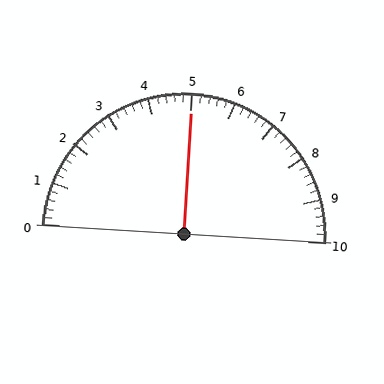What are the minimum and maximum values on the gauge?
The gauge ranges from 0 to 10.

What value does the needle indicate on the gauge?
The needle indicates approximately 5.0.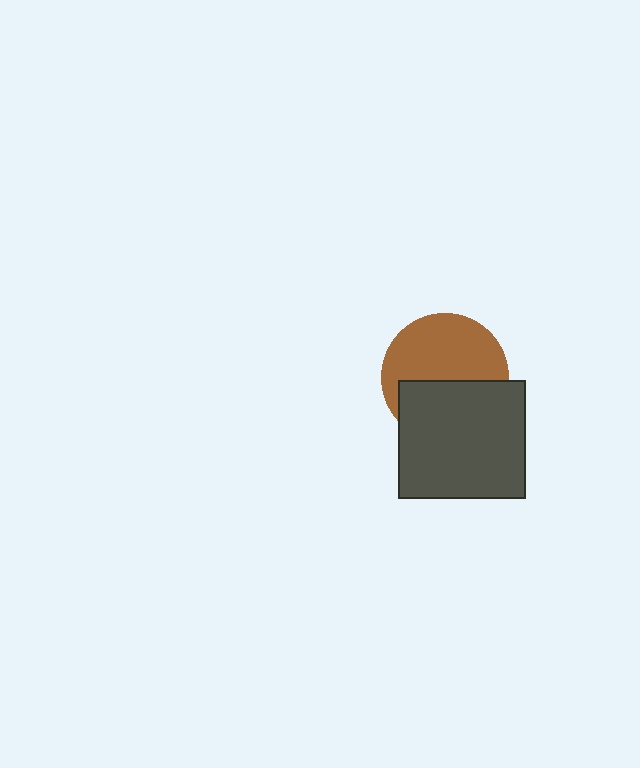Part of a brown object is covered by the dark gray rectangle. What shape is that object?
It is a circle.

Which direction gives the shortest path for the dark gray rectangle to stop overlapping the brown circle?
Moving down gives the shortest separation.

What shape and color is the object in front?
The object in front is a dark gray rectangle.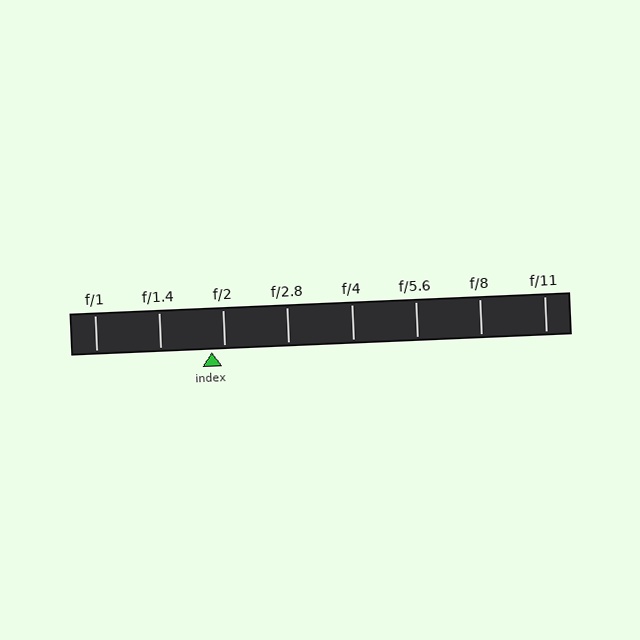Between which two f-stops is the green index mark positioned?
The index mark is between f/1.4 and f/2.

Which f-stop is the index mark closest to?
The index mark is closest to f/2.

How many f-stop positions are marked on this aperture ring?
There are 8 f-stop positions marked.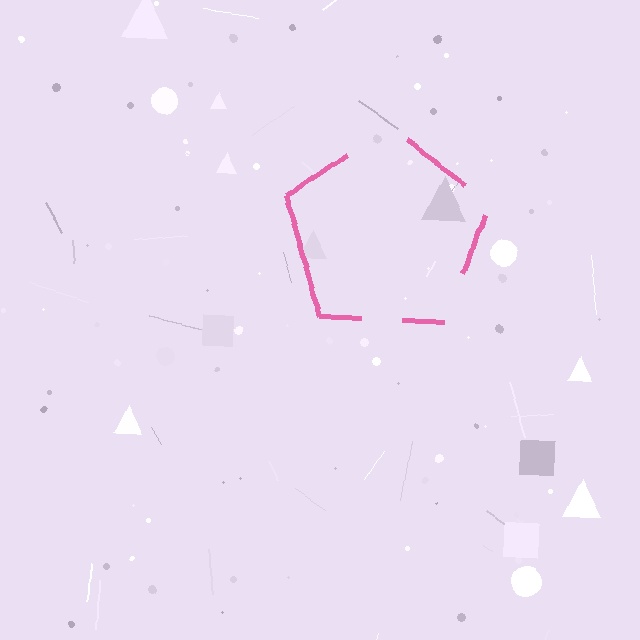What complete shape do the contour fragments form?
The contour fragments form a pentagon.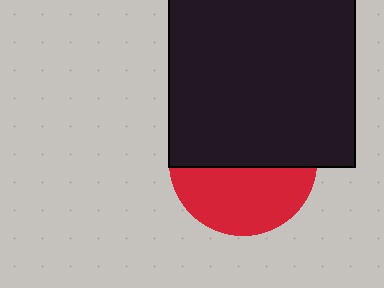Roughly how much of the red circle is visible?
About half of it is visible (roughly 45%).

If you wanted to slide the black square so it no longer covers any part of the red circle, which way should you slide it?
Slide it up — that is the most direct way to separate the two shapes.